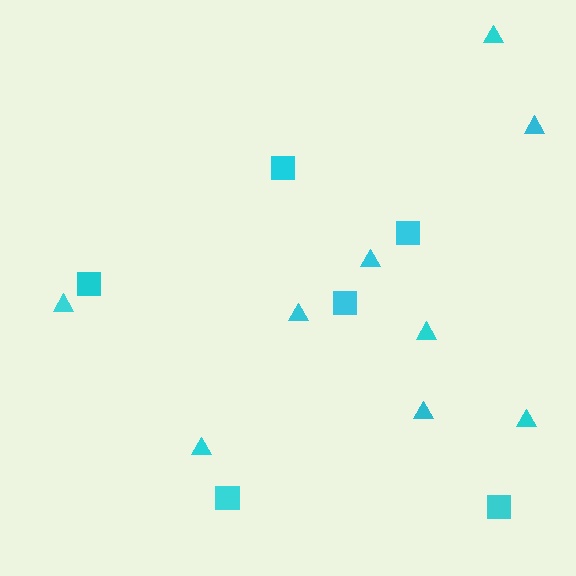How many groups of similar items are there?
There are 2 groups: one group of triangles (9) and one group of squares (6).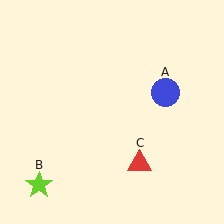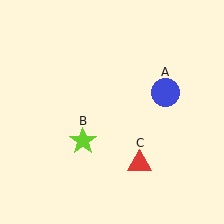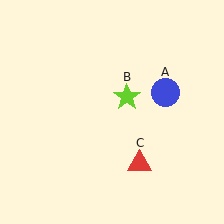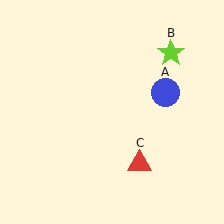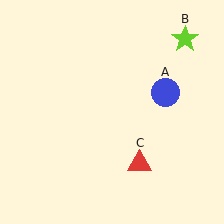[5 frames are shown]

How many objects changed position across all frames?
1 object changed position: lime star (object B).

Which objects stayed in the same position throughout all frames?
Blue circle (object A) and red triangle (object C) remained stationary.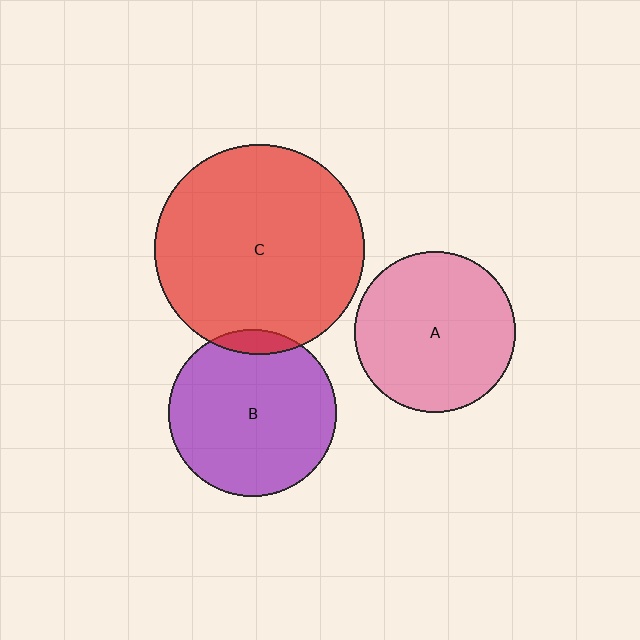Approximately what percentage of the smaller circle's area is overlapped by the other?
Approximately 5%.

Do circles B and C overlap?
Yes.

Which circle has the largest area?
Circle C (red).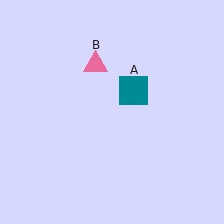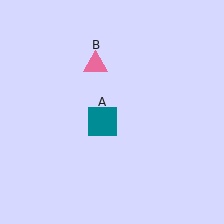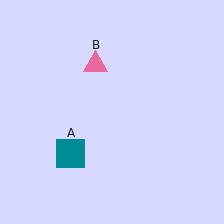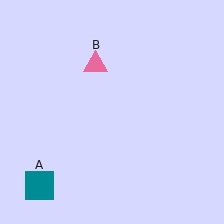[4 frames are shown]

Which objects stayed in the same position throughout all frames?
Pink triangle (object B) remained stationary.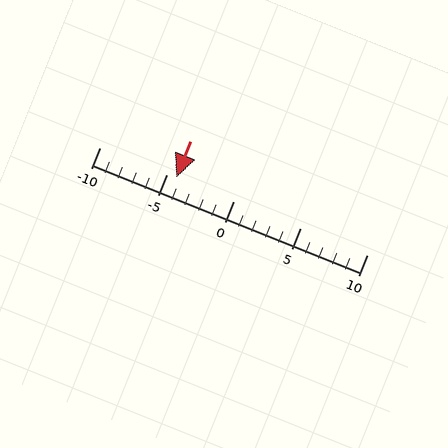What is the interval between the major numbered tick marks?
The major tick marks are spaced 5 units apart.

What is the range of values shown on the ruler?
The ruler shows values from -10 to 10.